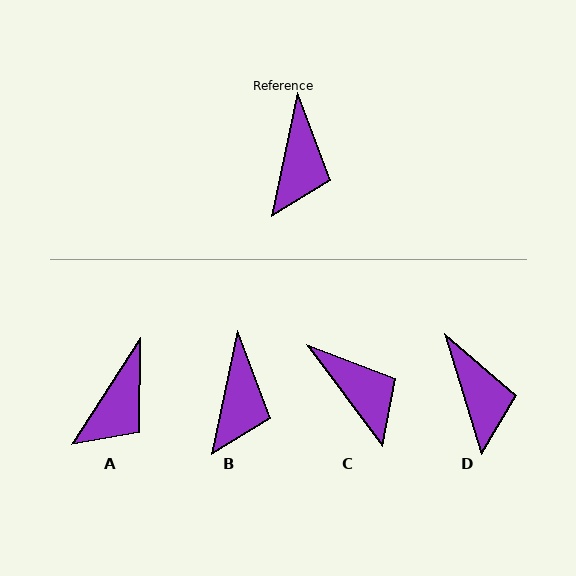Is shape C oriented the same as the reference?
No, it is off by about 49 degrees.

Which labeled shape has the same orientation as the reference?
B.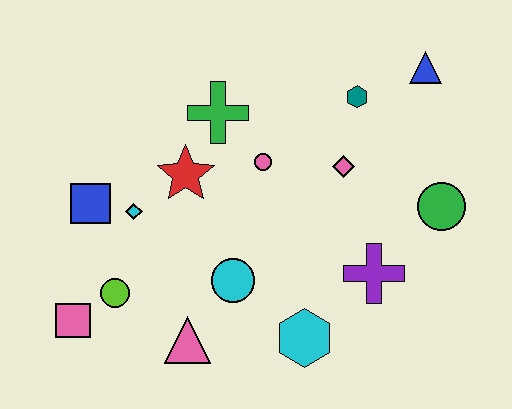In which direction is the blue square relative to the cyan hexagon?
The blue square is to the left of the cyan hexagon.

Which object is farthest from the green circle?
The pink square is farthest from the green circle.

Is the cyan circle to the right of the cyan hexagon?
No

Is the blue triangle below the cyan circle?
No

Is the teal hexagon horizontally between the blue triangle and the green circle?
No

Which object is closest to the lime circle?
The pink square is closest to the lime circle.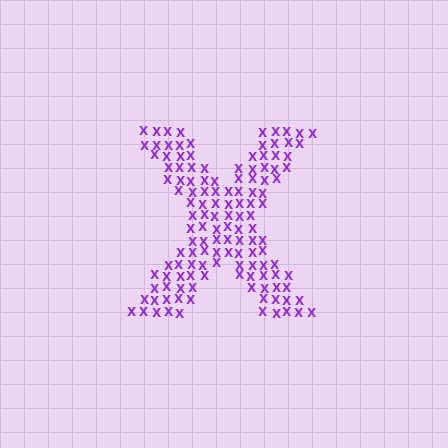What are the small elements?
The small elements are letter X's.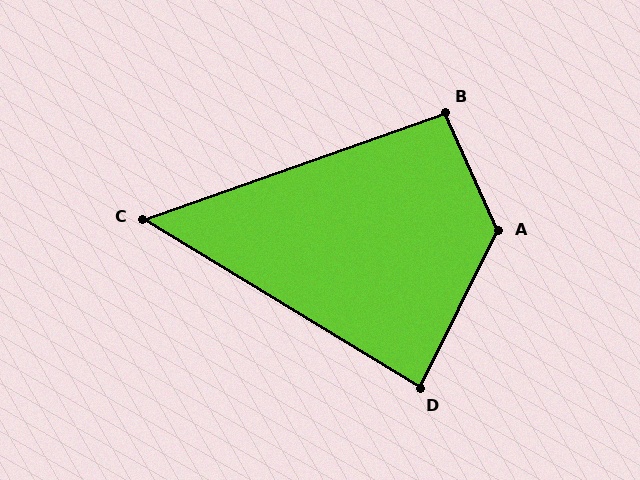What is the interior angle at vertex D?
Approximately 85 degrees (approximately right).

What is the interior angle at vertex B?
Approximately 95 degrees (approximately right).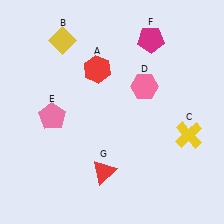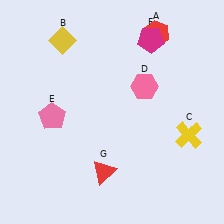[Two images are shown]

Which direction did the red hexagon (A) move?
The red hexagon (A) moved right.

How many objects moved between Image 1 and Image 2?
1 object moved between the two images.